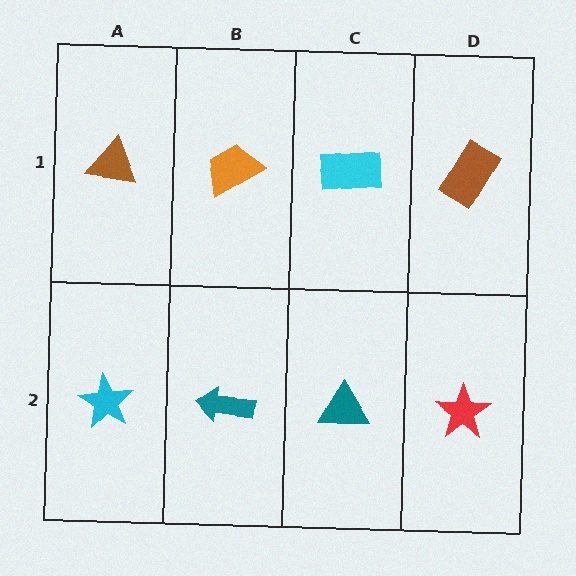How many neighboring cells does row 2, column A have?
2.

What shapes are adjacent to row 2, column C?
A cyan rectangle (row 1, column C), a teal arrow (row 2, column B), a red star (row 2, column D).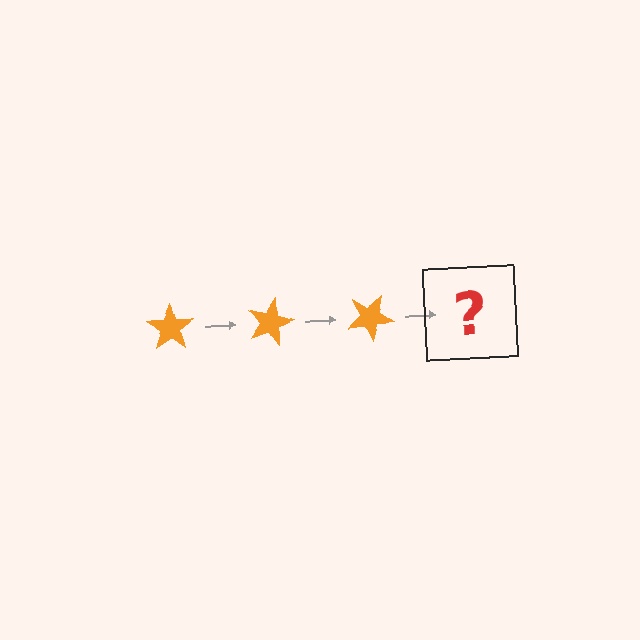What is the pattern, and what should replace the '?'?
The pattern is that the star rotates 15 degrees each step. The '?' should be an orange star rotated 45 degrees.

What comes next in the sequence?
The next element should be an orange star rotated 45 degrees.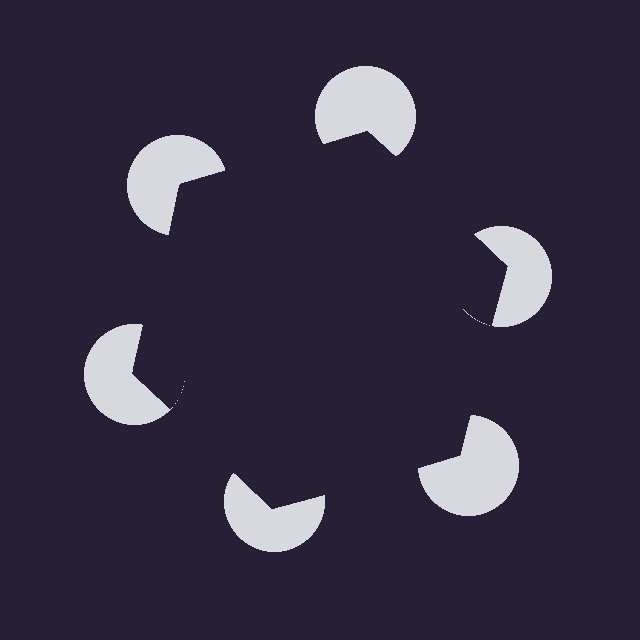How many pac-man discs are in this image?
There are 6 — one at each vertex of the illusory hexagon.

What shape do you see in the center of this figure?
An illusory hexagon — its edges are inferred from the aligned wedge cuts in the pac-man discs, not physically drawn.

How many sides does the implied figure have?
6 sides.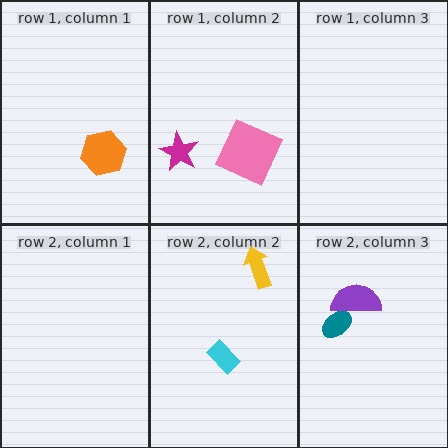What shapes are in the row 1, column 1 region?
The orange hexagon.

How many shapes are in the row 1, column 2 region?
2.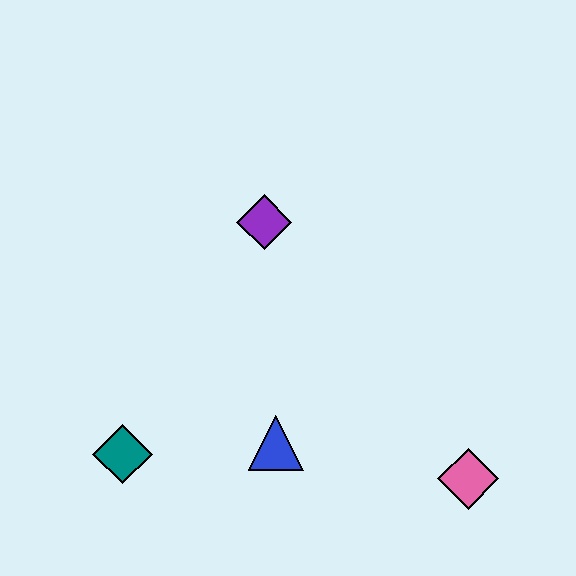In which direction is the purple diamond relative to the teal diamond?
The purple diamond is above the teal diamond.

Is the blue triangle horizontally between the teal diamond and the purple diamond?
No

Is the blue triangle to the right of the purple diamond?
Yes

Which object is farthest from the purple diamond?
The pink diamond is farthest from the purple diamond.